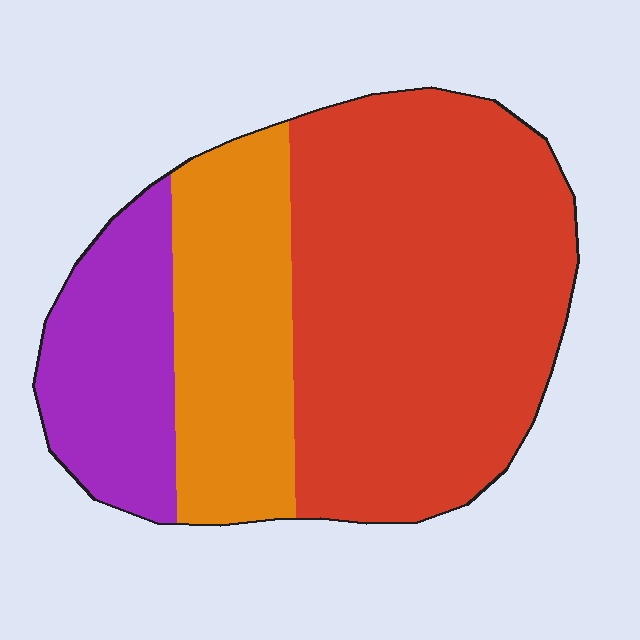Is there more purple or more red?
Red.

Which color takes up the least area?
Purple, at roughly 20%.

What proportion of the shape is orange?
Orange takes up about one quarter (1/4) of the shape.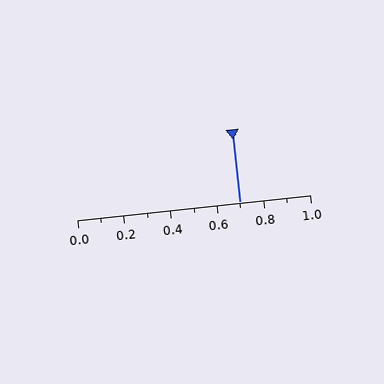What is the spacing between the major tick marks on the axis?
The major ticks are spaced 0.2 apart.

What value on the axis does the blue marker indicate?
The marker indicates approximately 0.7.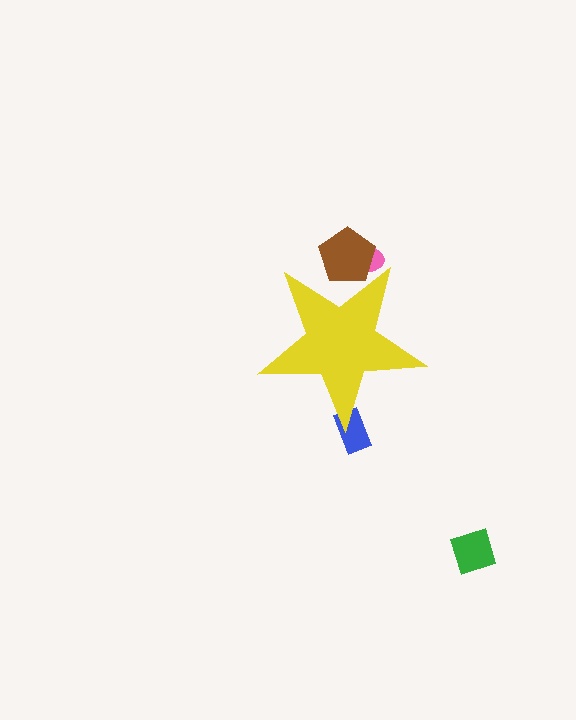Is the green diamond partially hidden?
No, the green diamond is fully visible.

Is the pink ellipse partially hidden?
Yes, the pink ellipse is partially hidden behind the yellow star.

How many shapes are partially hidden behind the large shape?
3 shapes are partially hidden.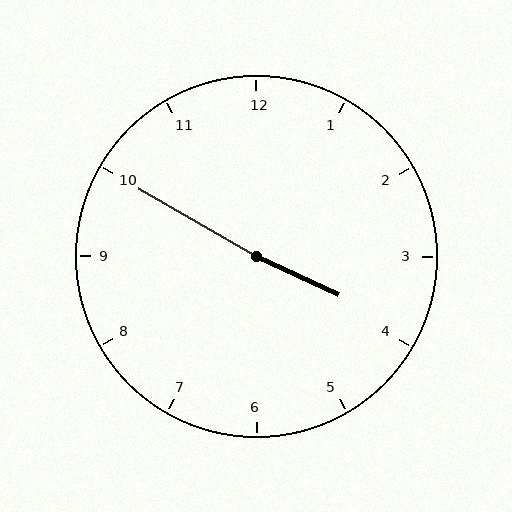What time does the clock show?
3:50.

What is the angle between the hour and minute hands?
Approximately 175 degrees.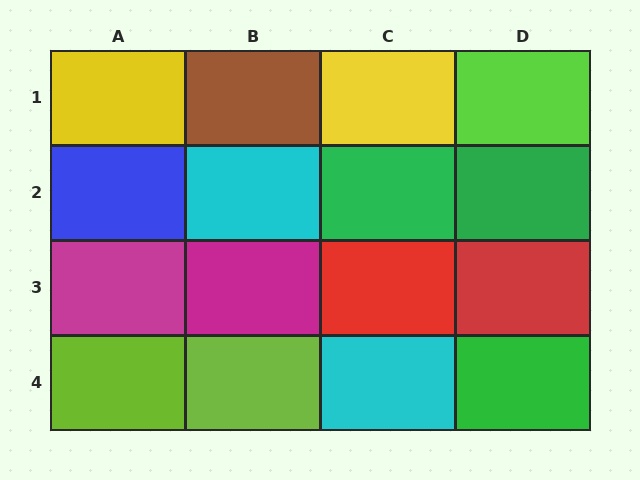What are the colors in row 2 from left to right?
Blue, cyan, green, green.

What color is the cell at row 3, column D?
Red.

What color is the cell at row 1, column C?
Yellow.